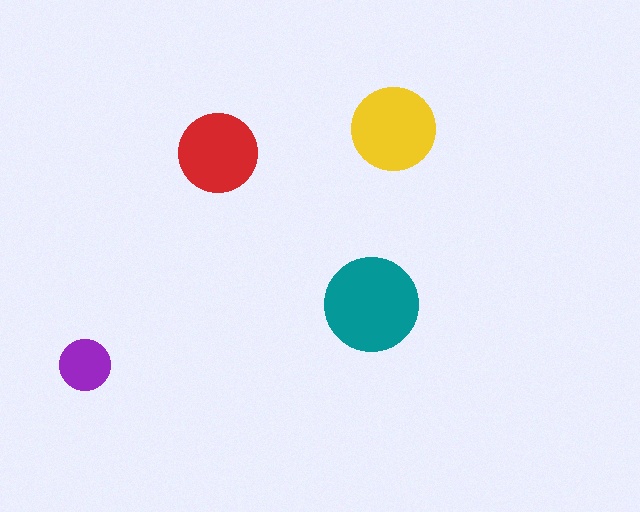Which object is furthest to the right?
The yellow circle is rightmost.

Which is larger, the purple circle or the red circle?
The red one.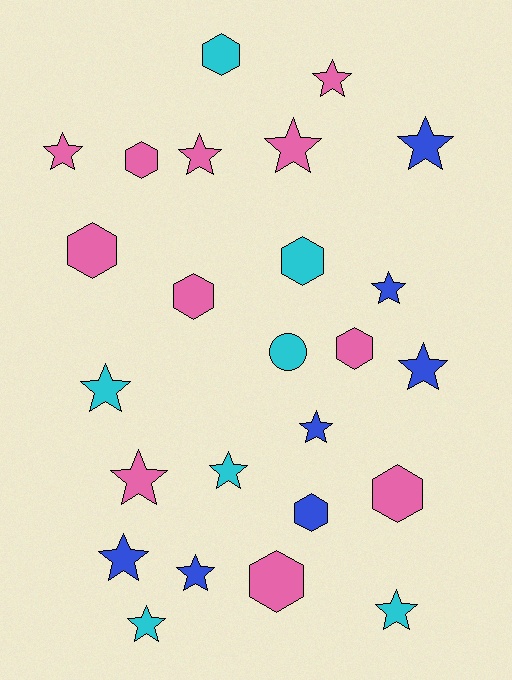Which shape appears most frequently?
Star, with 15 objects.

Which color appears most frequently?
Pink, with 11 objects.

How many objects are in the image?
There are 25 objects.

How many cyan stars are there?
There are 4 cyan stars.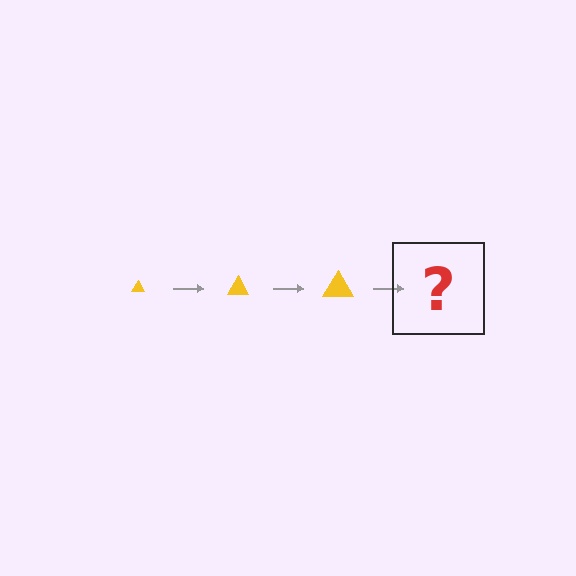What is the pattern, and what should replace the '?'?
The pattern is that the triangle gets progressively larger each step. The '?' should be a yellow triangle, larger than the previous one.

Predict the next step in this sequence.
The next step is a yellow triangle, larger than the previous one.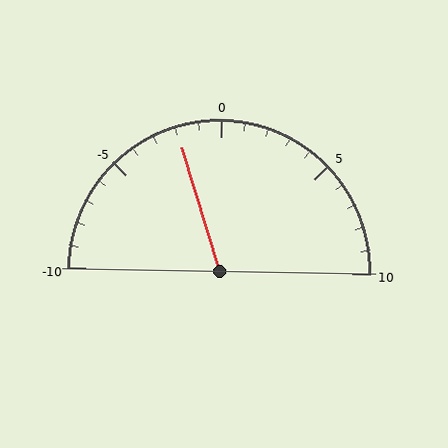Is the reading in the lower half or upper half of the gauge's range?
The reading is in the lower half of the range (-10 to 10).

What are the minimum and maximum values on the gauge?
The gauge ranges from -10 to 10.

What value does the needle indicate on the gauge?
The needle indicates approximately -2.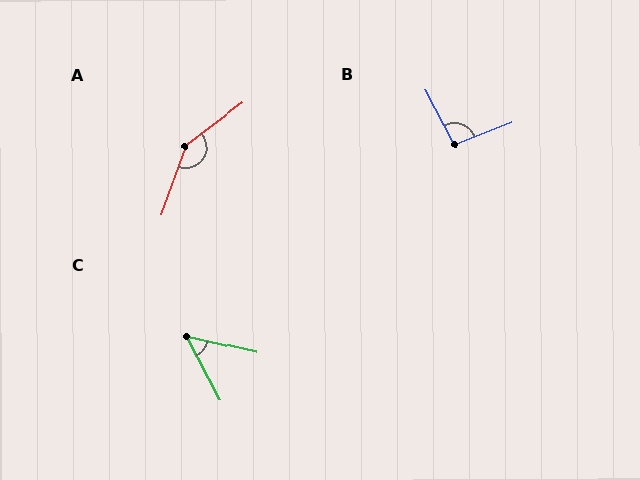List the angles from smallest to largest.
C (49°), B (96°), A (146°).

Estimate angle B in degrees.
Approximately 96 degrees.